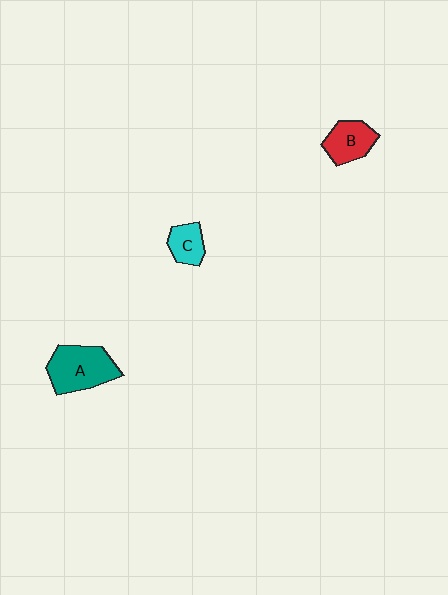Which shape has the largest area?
Shape A (teal).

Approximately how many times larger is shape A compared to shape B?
Approximately 1.5 times.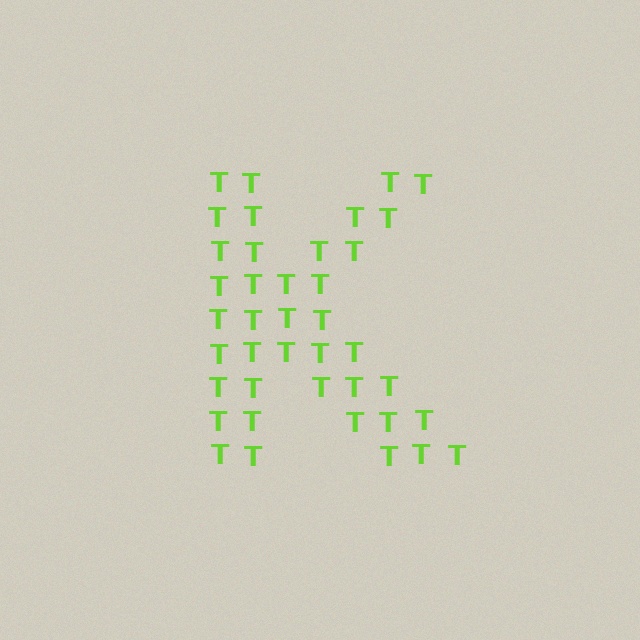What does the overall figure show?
The overall figure shows the letter K.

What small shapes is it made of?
It is made of small letter T's.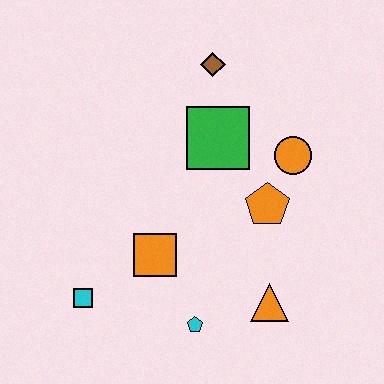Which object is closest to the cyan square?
The orange square is closest to the cyan square.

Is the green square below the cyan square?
No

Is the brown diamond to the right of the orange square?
Yes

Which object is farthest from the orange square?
The brown diamond is farthest from the orange square.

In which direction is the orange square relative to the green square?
The orange square is below the green square.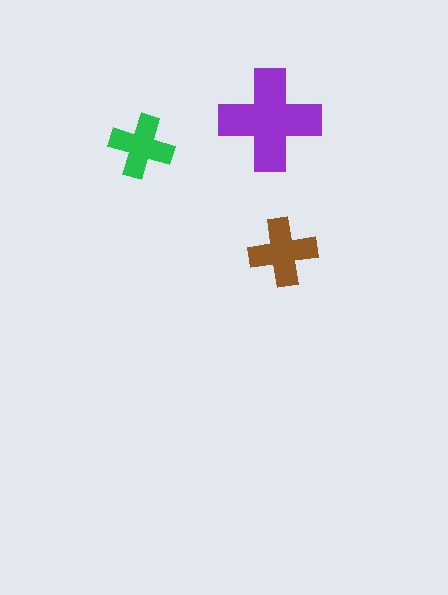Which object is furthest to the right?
The brown cross is rightmost.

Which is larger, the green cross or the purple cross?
The purple one.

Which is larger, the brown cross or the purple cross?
The purple one.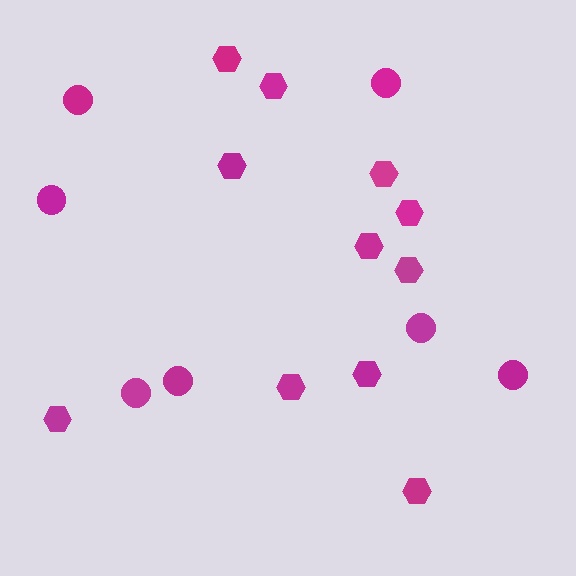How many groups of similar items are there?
There are 2 groups: one group of circles (7) and one group of hexagons (11).